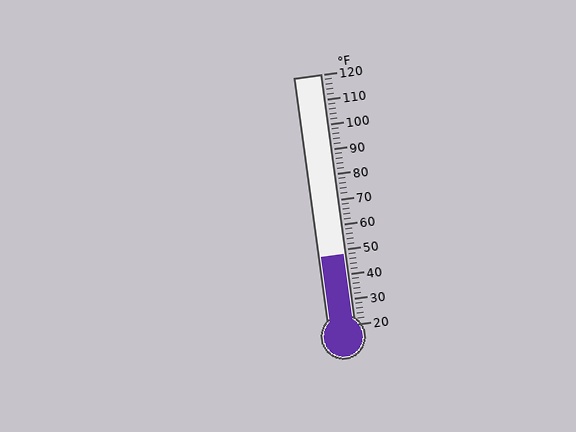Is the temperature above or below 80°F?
The temperature is below 80°F.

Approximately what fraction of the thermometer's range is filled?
The thermometer is filled to approximately 30% of its range.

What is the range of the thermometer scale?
The thermometer scale ranges from 20°F to 120°F.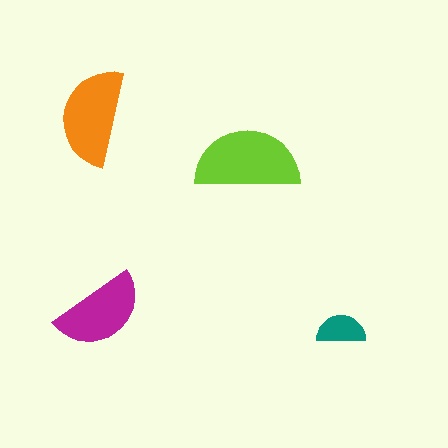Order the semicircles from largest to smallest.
the lime one, the orange one, the magenta one, the teal one.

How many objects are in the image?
There are 4 objects in the image.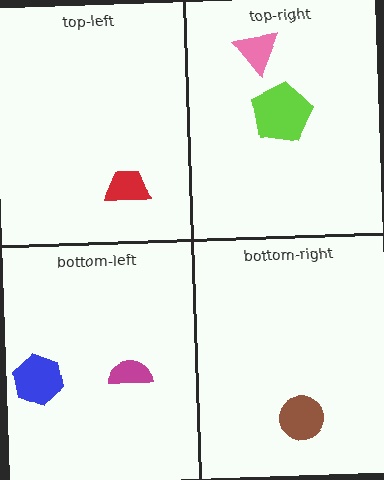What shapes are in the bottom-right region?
The brown circle.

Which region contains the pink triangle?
The top-right region.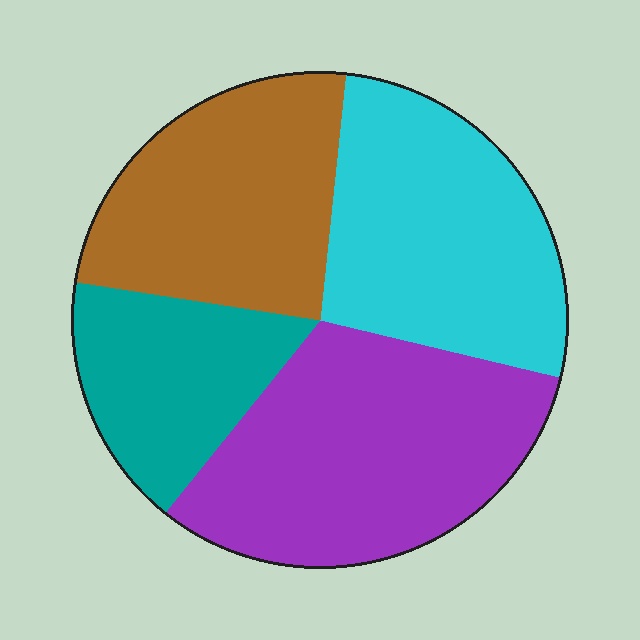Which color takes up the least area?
Teal, at roughly 15%.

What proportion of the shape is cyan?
Cyan takes up about one quarter (1/4) of the shape.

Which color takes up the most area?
Purple, at roughly 30%.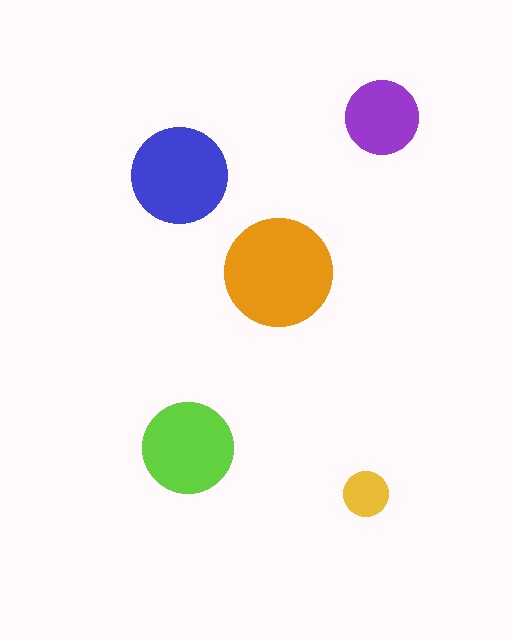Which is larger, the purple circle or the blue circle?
The blue one.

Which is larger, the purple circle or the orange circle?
The orange one.